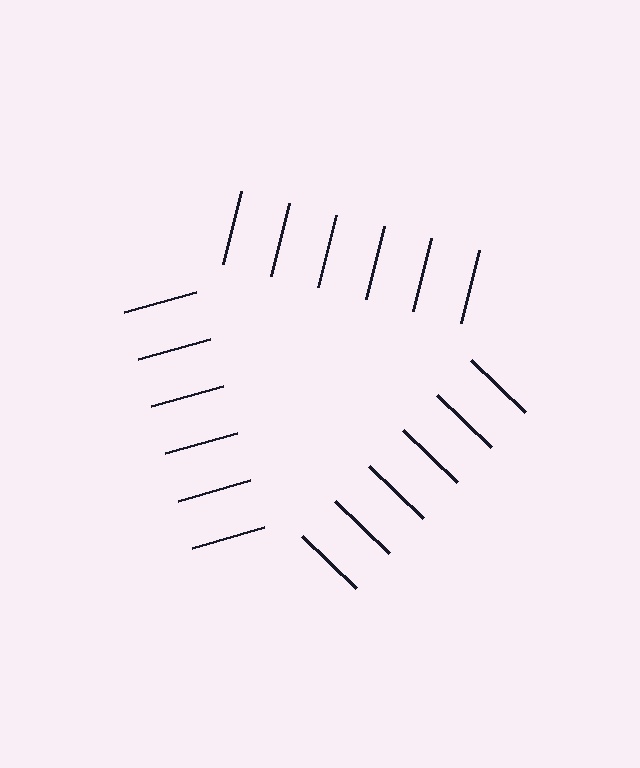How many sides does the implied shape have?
3 sides — the line-ends trace a triangle.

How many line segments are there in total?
18 — 6 along each of the 3 edges.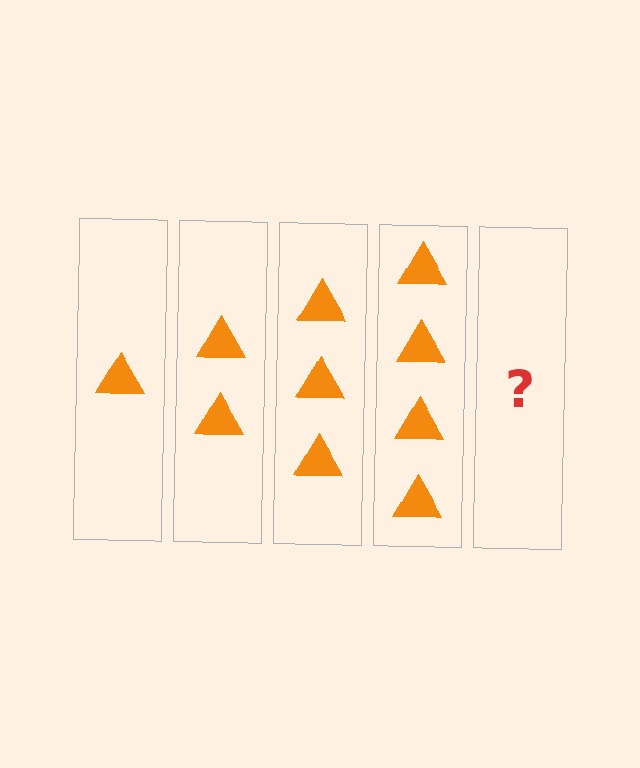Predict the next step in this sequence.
The next step is 5 triangles.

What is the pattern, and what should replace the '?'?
The pattern is that each step adds one more triangle. The '?' should be 5 triangles.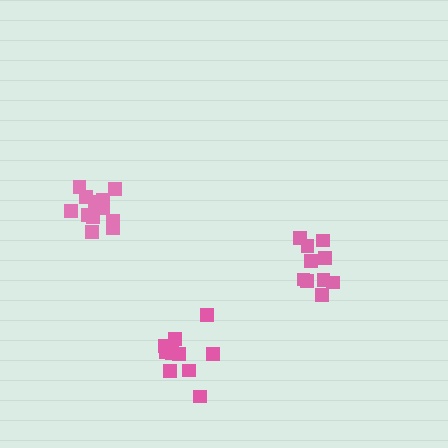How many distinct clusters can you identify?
There are 3 distinct clusters.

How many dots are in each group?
Group 1: 10 dots, Group 2: 10 dots, Group 3: 13 dots (33 total).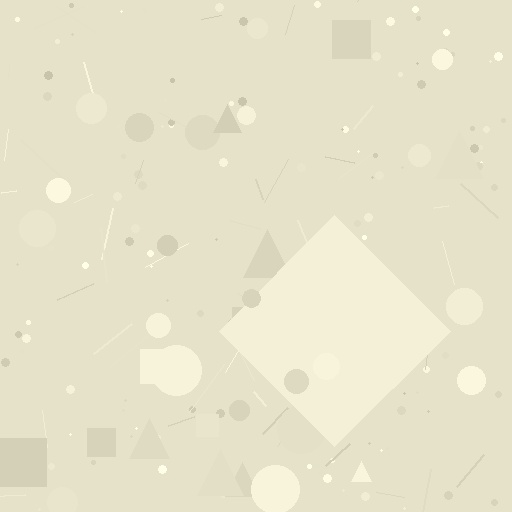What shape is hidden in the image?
A diamond is hidden in the image.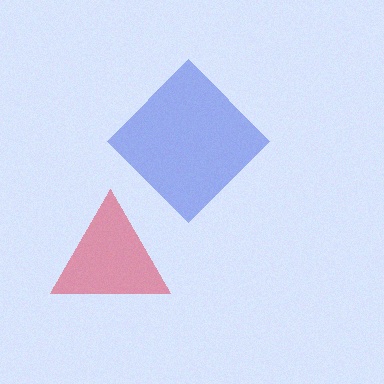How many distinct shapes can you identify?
There are 2 distinct shapes: a blue diamond, a red triangle.